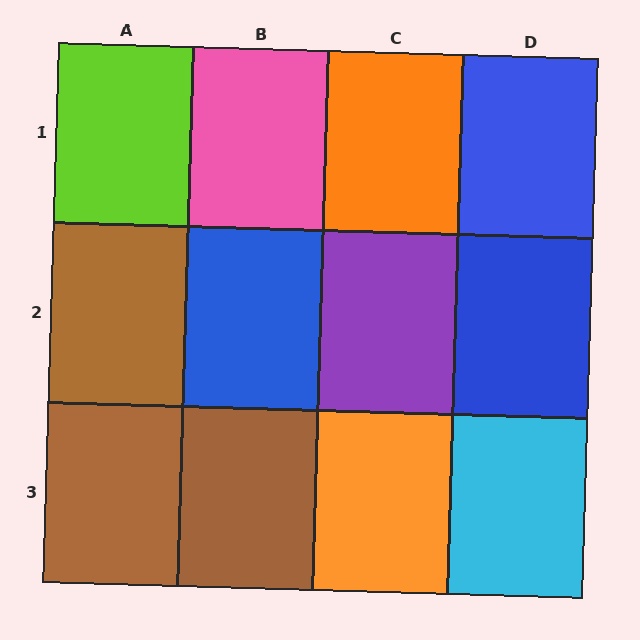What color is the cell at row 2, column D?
Blue.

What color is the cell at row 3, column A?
Brown.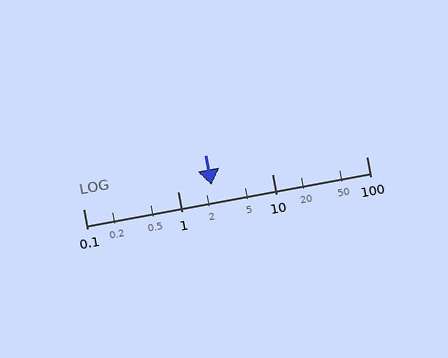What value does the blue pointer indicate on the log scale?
The pointer indicates approximately 2.3.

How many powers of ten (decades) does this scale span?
The scale spans 3 decades, from 0.1 to 100.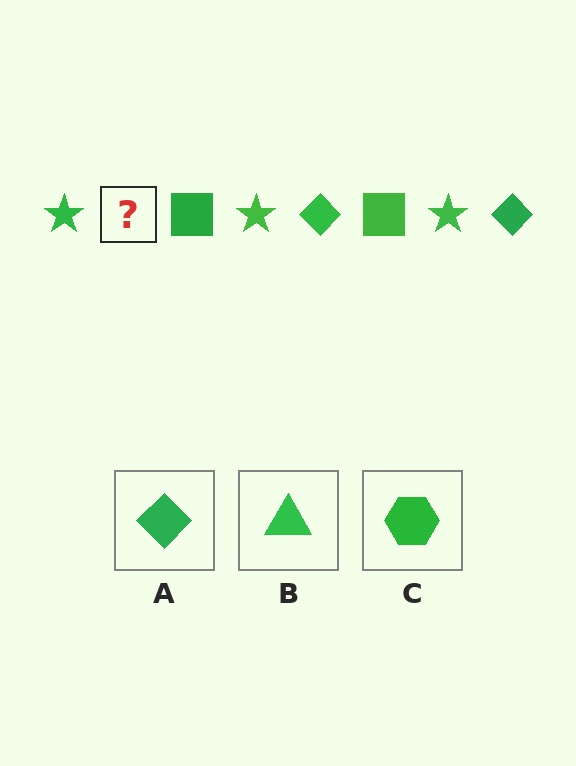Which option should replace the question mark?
Option A.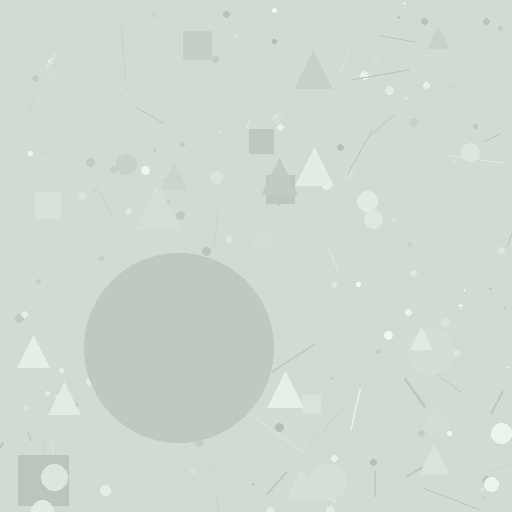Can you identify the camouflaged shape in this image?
The camouflaged shape is a circle.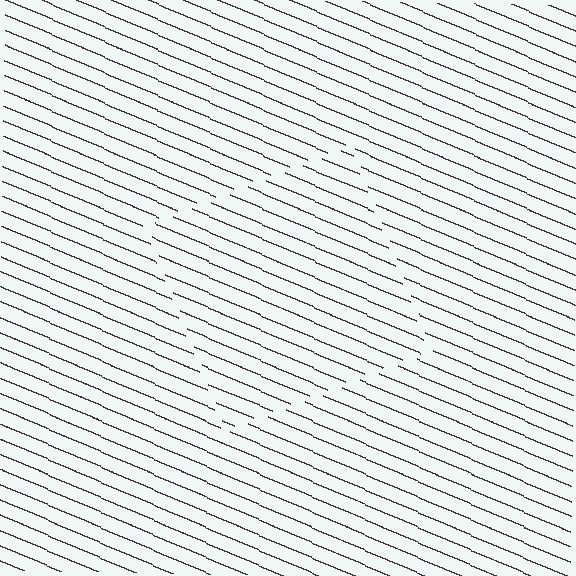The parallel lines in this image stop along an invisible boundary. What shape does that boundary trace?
An illusory square. The interior of the shape contains the same grating, shifted by half a period — the contour is defined by the phase discontinuity where line-ends from the inner and outer gratings abut.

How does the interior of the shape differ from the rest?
The interior of the shape contains the same grating, shifted by half a period — the contour is defined by the phase discontinuity where line-ends from the inner and outer gratings abut.